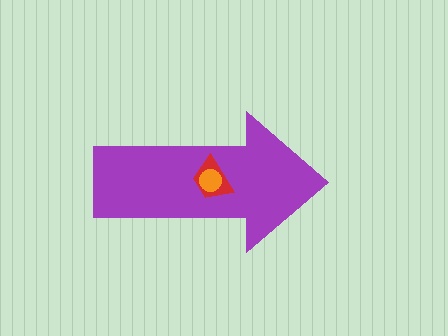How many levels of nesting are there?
3.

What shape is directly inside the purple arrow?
The red trapezoid.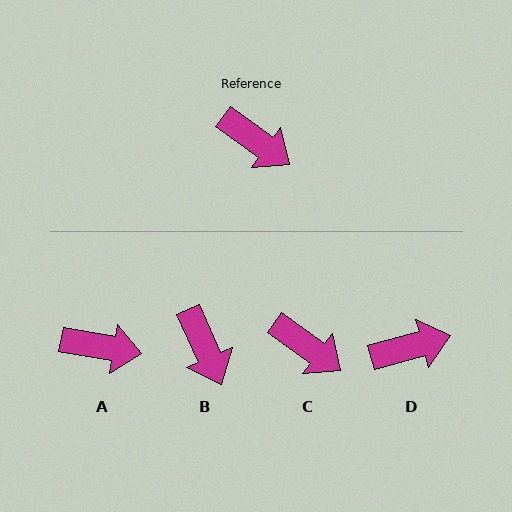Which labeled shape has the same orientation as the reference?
C.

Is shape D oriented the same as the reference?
No, it is off by about 51 degrees.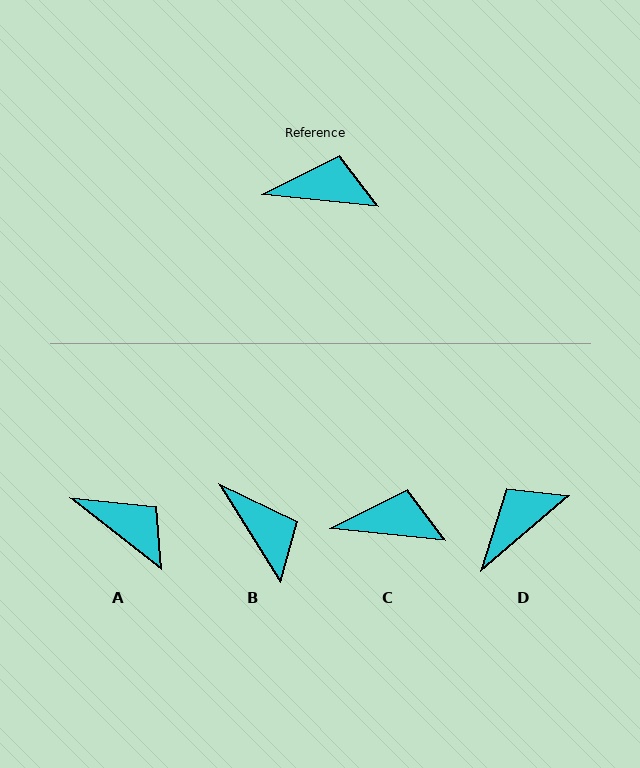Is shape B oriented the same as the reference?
No, it is off by about 52 degrees.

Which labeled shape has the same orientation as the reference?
C.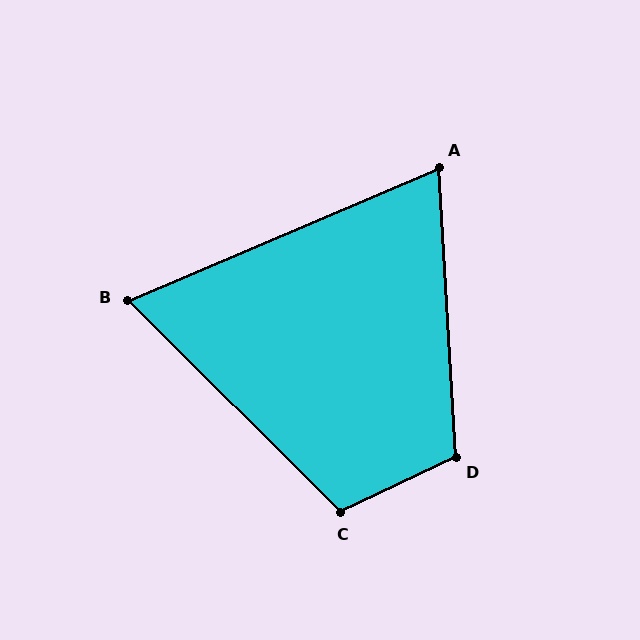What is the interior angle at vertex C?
Approximately 110 degrees (obtuse).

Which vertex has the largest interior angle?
D, at approximately 112 degrees.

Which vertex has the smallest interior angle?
B, at approximately 68 degrees.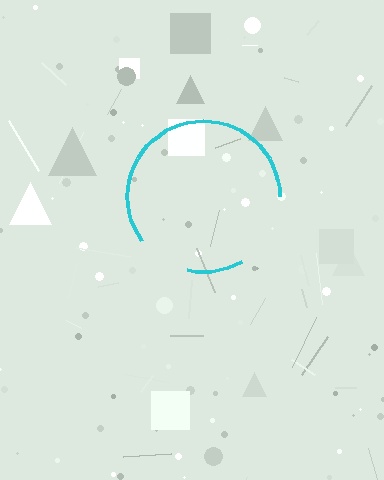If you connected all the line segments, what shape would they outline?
They would outline a circle.